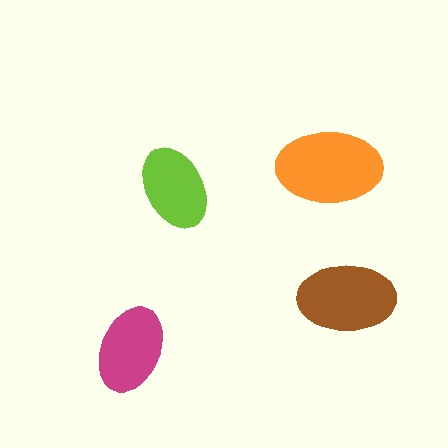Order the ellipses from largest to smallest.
the orange one, the brown one, the magenta one, the lime one.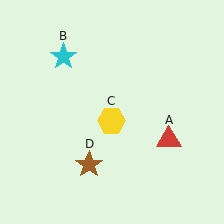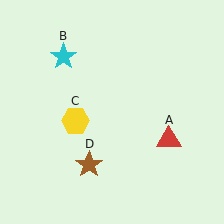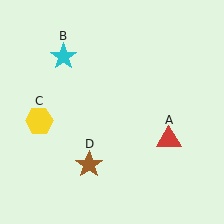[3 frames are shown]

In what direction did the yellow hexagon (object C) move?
The yellow hexagon (object C) moved left.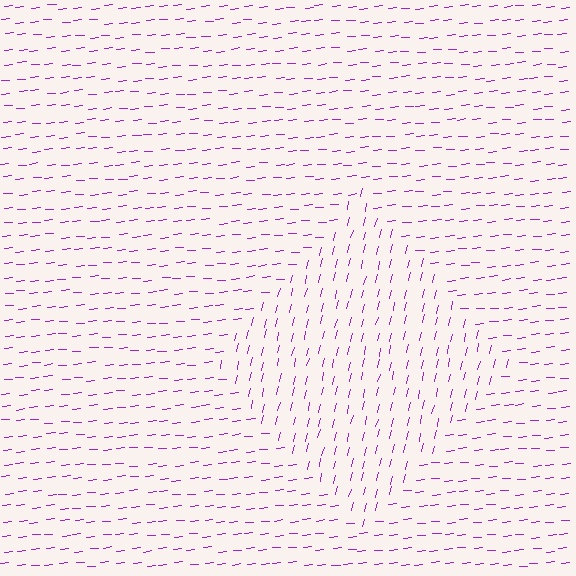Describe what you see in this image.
The image is filled with small purple line segments. A diamond region in the image has lines oriented differently from the surrounding lines, creating a visible texture boundary.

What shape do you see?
I see a diamond.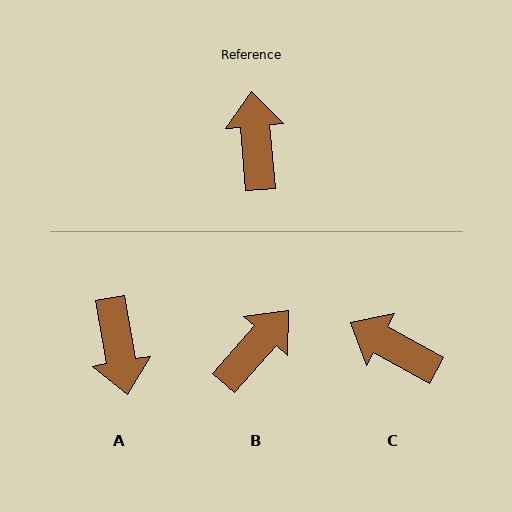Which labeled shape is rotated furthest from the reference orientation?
A, about 175 degrees away.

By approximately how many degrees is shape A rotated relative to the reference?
Approximately 175 degrees clockwise.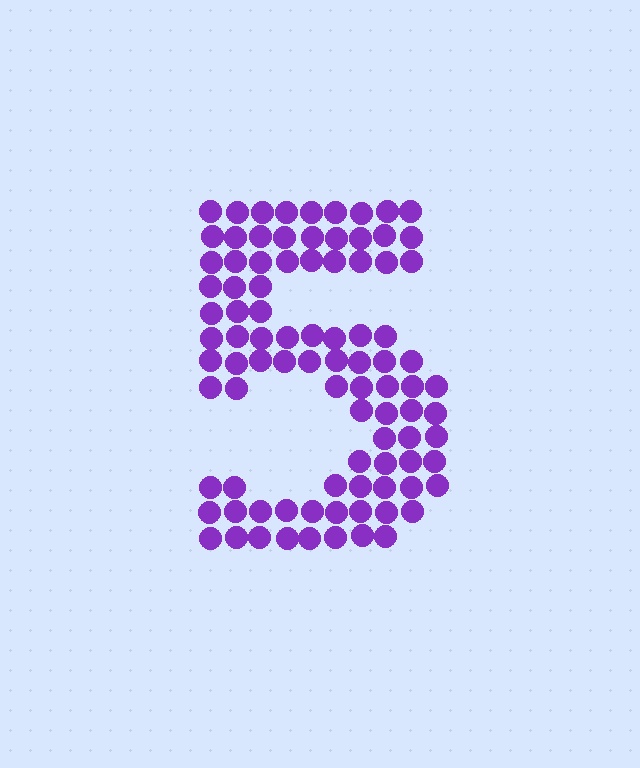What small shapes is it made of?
It is made of small circles.